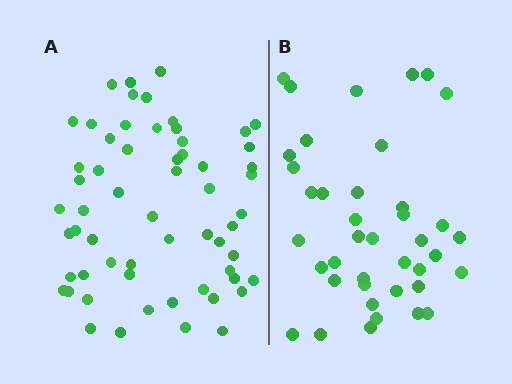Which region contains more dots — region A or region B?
Region A (the left region) has more dots.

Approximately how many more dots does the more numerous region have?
Region A has approximately 20 more dots than region B.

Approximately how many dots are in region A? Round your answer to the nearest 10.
About 60 dots.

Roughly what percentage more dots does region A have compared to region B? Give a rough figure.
About 50% more.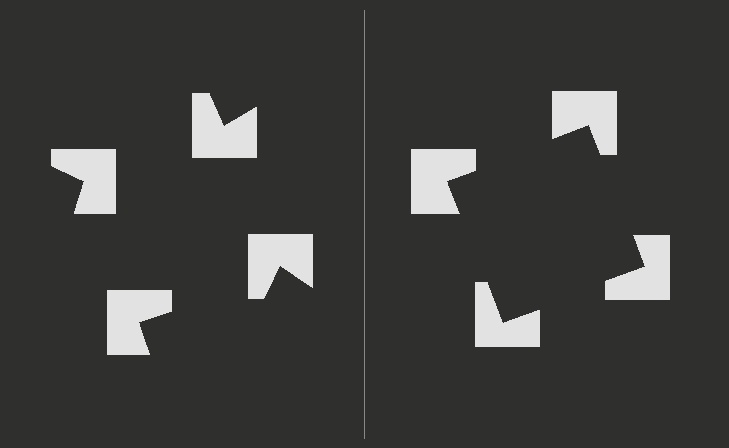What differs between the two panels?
The notched squares are positioned identically on both sides; only the wedge orientations differ. On the right they align to a square; on the left they are misaligned.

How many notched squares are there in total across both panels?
8 — 4 on each side.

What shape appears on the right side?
An illusory square.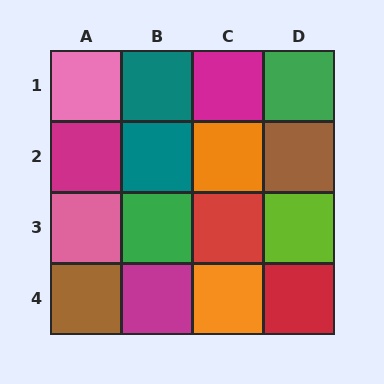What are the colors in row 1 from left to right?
Pink, teal, magenta, green.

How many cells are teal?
2 cells are teal.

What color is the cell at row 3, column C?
Red.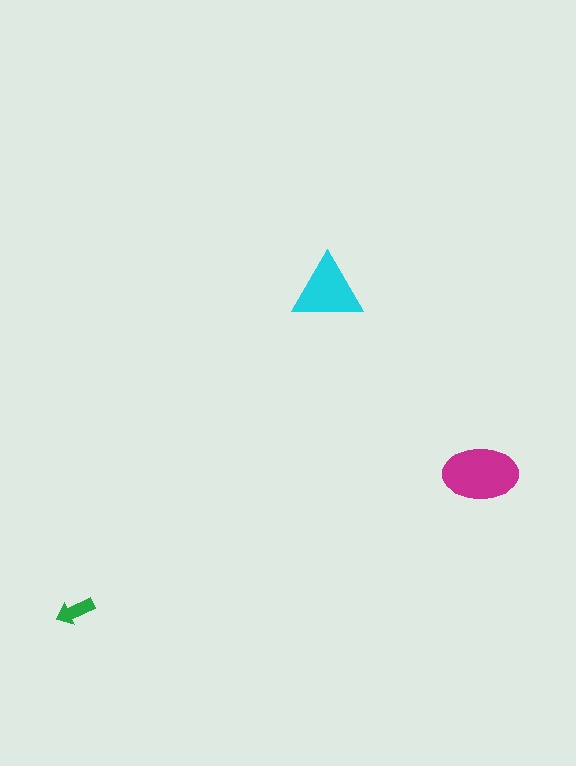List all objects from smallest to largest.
The green arrow, the cyan triangle, the magenta ellipse.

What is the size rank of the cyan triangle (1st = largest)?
2nd.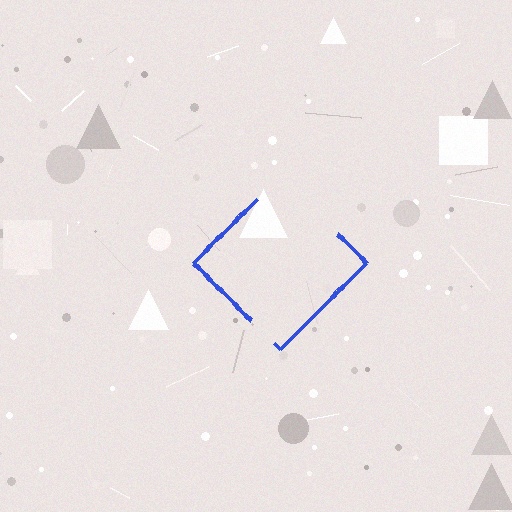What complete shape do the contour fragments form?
The contour fragments form a diamond.